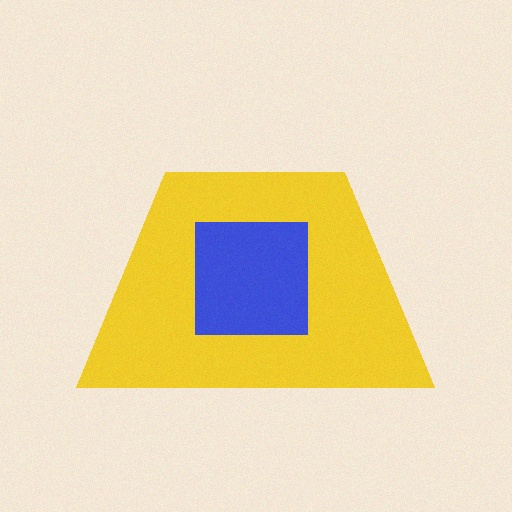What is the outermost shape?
The yellow trapezoid.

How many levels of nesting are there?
2.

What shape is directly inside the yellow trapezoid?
The blue square.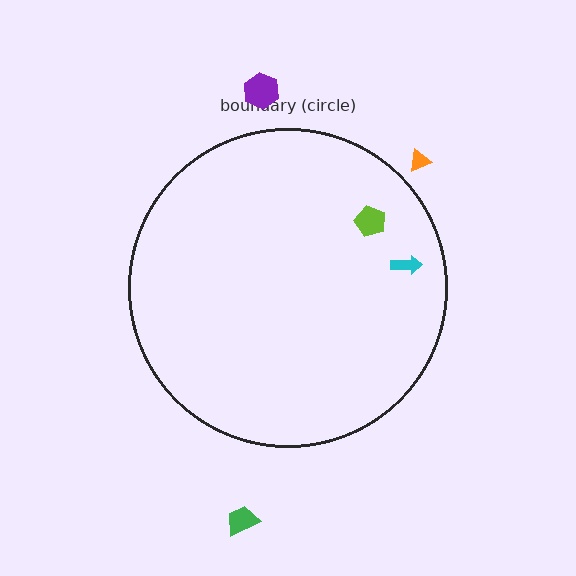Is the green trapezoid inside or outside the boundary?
Outside.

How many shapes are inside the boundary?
2 inside, 3 outside.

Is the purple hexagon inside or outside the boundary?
Outside.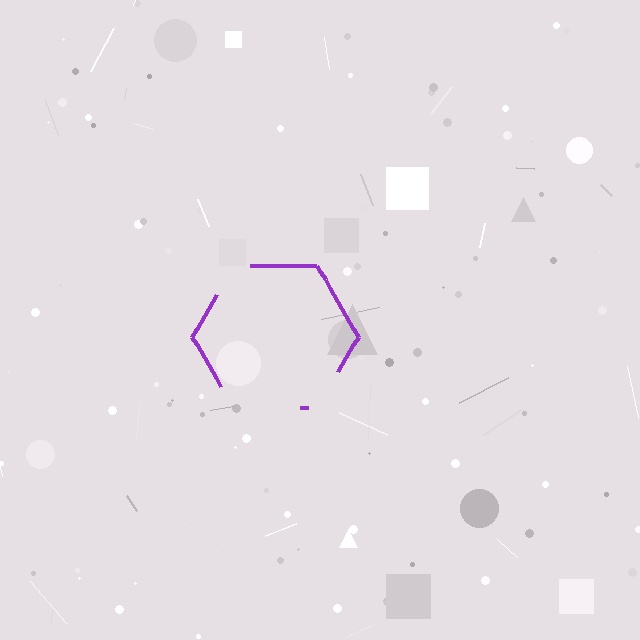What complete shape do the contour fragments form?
The contour fragments form a hexagon.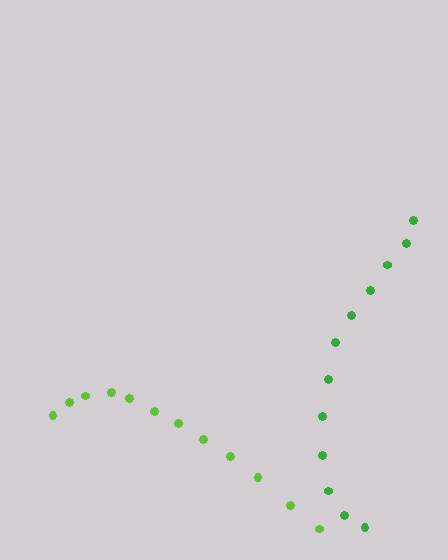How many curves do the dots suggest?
There are 2 distinct paths.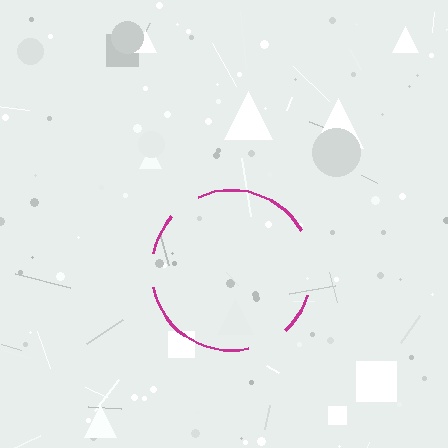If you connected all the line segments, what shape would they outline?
They would outline a circle.